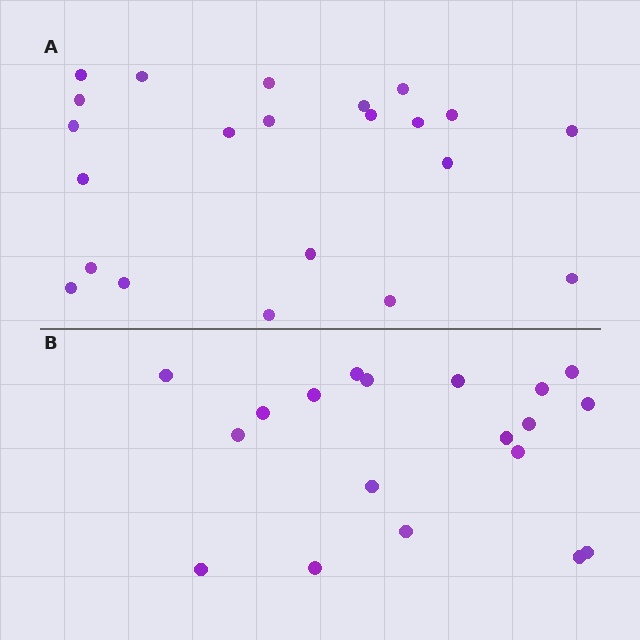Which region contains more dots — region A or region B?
Region A (the top region) has more dots.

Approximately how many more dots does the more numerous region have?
Region A has just a few more — roughly 2 or 3 more dots than region B.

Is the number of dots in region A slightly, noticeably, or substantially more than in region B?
Region A has only slightly more — the two regions are fairly close. The ratio is roughly 1.2 to 1.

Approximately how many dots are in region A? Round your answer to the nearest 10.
About 20 dots. (The exact count is 22, which rounds to 20.)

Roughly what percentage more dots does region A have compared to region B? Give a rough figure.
About 15% more.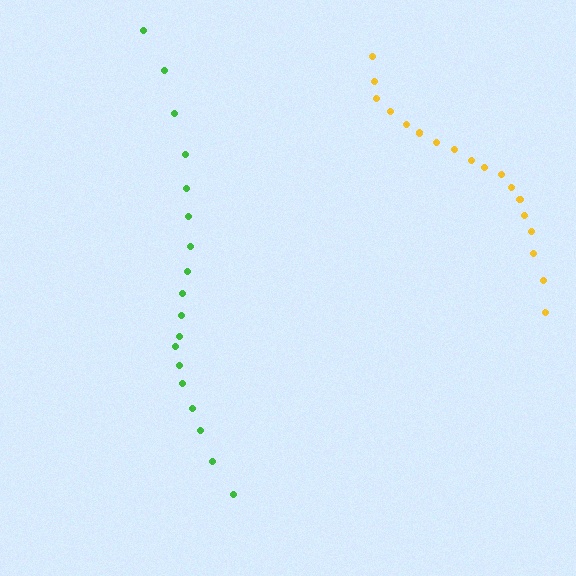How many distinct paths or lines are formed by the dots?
There are 2 distinct paths.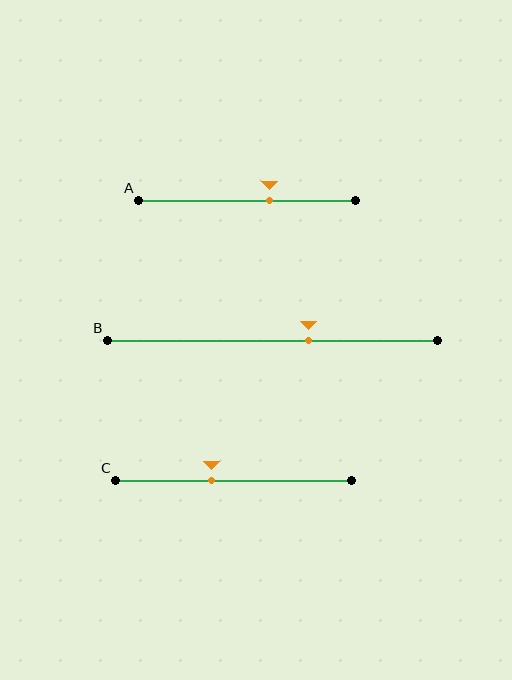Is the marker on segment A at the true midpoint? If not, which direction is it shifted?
No, the marker on segment A is shifted to the right by about 10% of the segment length.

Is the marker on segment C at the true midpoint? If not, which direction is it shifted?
No, the marker on segment C is shifted to the left by about 9% of the segment length.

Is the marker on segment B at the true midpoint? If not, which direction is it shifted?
No, the marker on segment B is shifted to the right by about 11% of the segment length.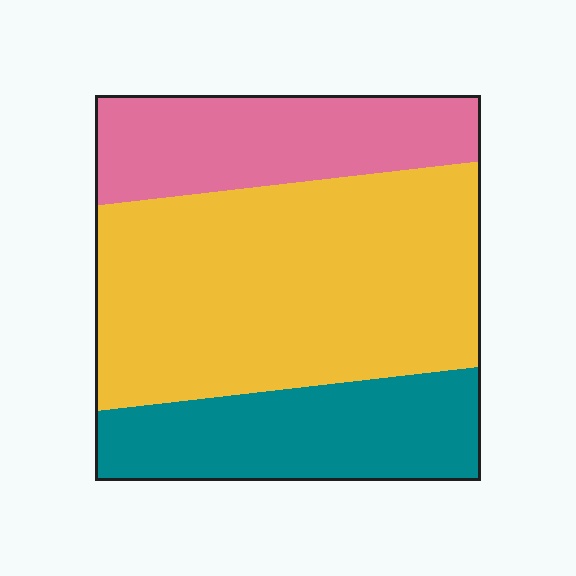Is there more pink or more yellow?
Yellow.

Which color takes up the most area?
Yellow, at roughly 55%.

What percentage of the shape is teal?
Teal takes up about one quarter (1/4) of the shape.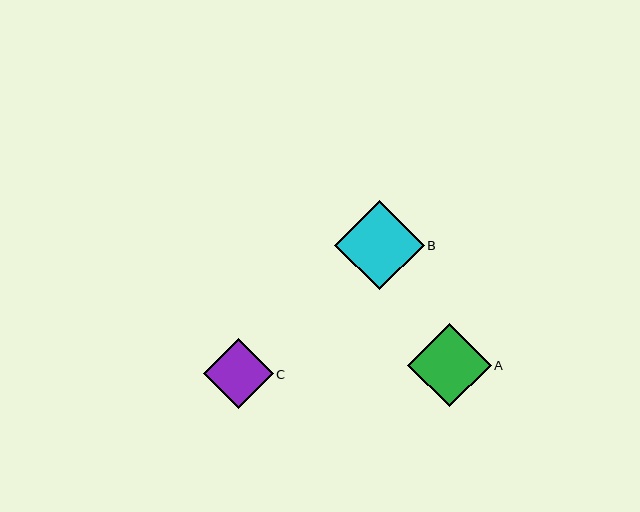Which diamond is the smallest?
Diamond C is the smallest with a size of approximately 70 pixels.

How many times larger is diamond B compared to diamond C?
Diamond B is approximately 1.3 times the size of diamond C.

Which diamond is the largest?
Diamond B is the largest with a size of approximately 89 pixels.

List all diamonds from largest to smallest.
From largest to smallest: B, A, C.